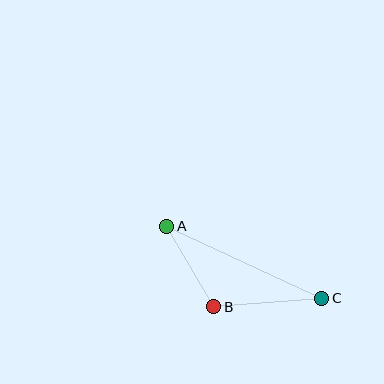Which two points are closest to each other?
Points A and B are closest to each other.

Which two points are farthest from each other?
Points A and C are farthest from each other.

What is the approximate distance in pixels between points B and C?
The distance between B and C is approximately 109 pixels.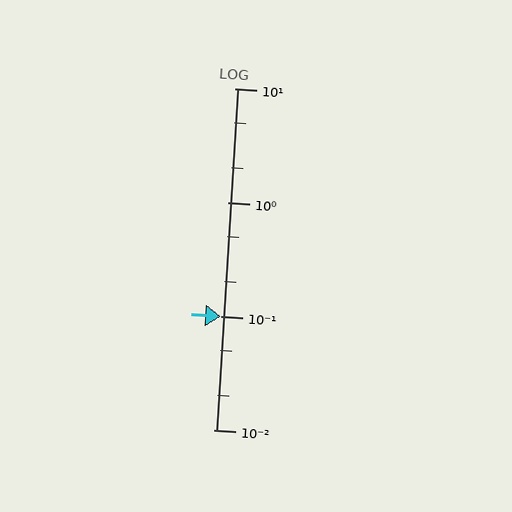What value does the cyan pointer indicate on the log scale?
The pointer indicates approximately 0.1.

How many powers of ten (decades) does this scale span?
The scale spans 3 decades, from 0.01 to 10.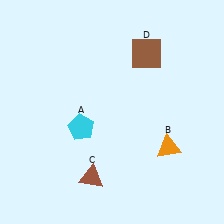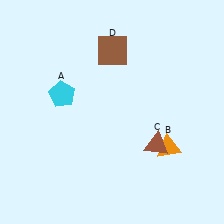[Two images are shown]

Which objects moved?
The objects that moved are: the cyan pentagon (A), the brown triangle (C), the brown square (D).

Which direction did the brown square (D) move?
The brown square (D) moved left.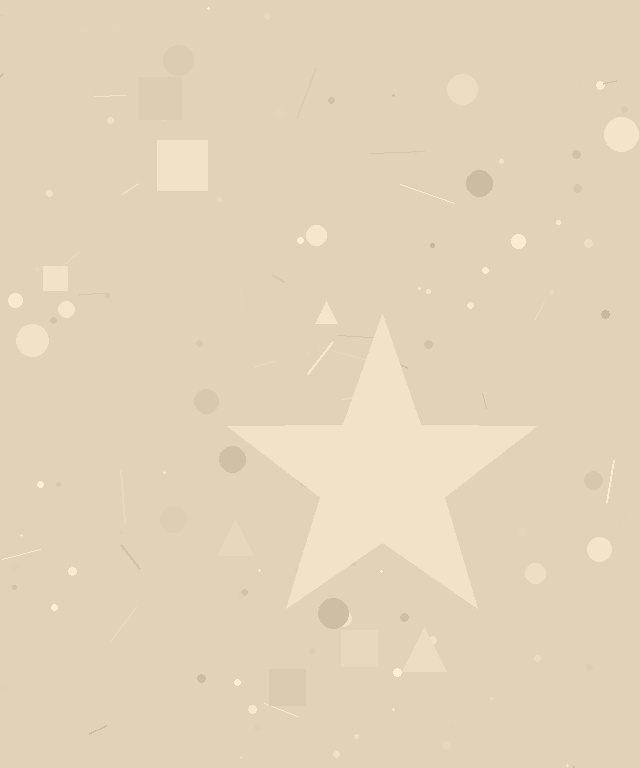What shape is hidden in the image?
A star is hidden in the image.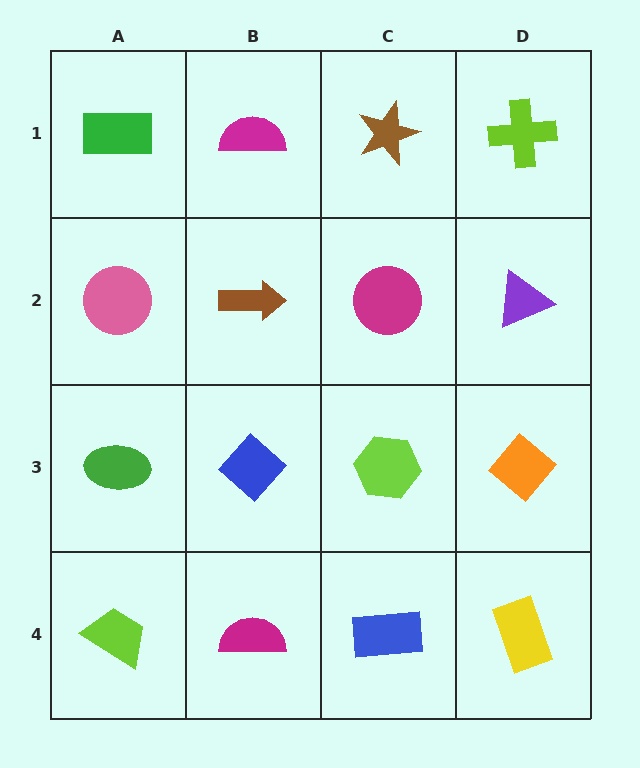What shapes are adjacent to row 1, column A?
A pink circle (row 2, column A), a magenta semicircle (row 1, column B).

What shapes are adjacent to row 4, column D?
An orange diamond (row 3, column D), a blue rectangle (row 4, column C).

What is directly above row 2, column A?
A green rectangle.